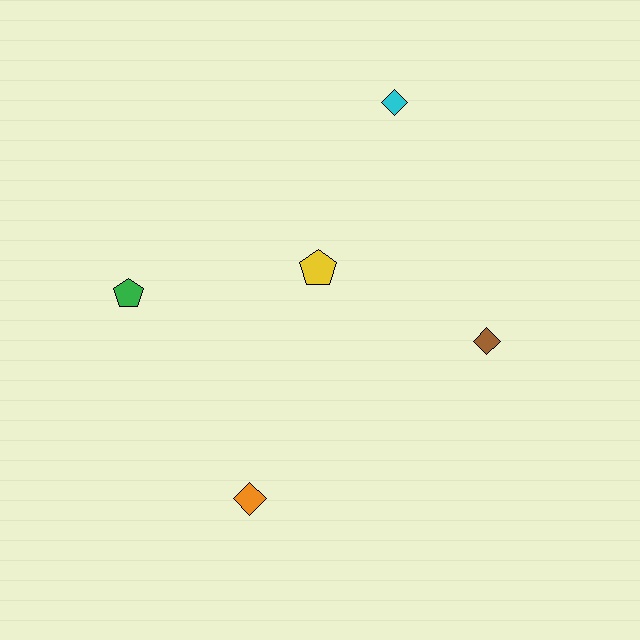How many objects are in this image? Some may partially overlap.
There are 5 objects.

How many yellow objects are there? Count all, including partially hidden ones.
There is 1 yellow object.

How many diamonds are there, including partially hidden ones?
There are 3 diamonds.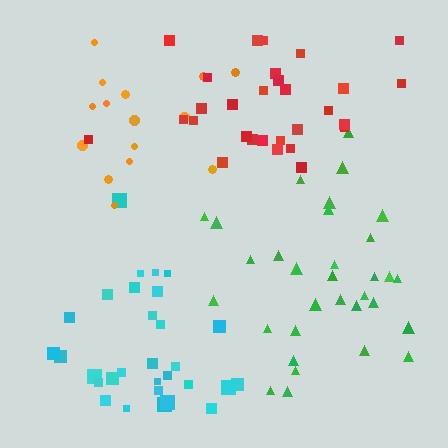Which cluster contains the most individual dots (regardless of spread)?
Green (33).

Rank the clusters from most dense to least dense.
cyan, red, green, orange.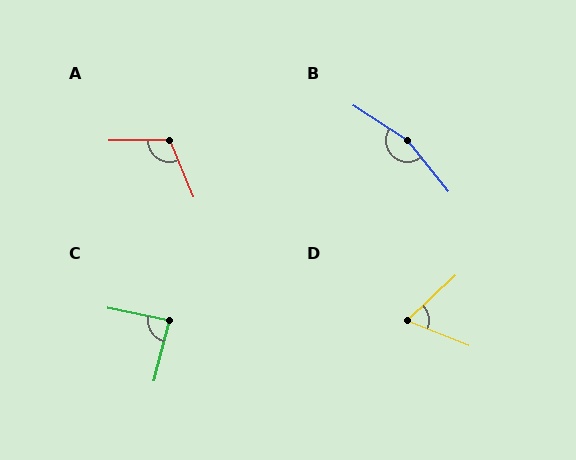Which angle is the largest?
B, at approximately 161 degrees.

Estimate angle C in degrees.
Approximately 87 degrees.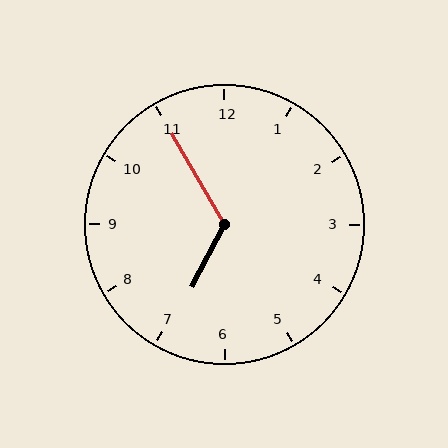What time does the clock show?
6:55.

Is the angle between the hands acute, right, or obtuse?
It is obtuse.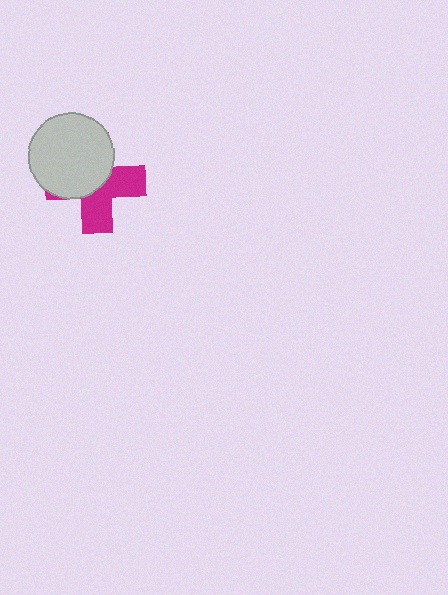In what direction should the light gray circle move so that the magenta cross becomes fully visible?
The light gray circle should move toward the upper-left. That is the shortest direction to clear the overlap and leave the magenta cross fully visible.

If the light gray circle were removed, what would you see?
You would see the complete magenta cross.